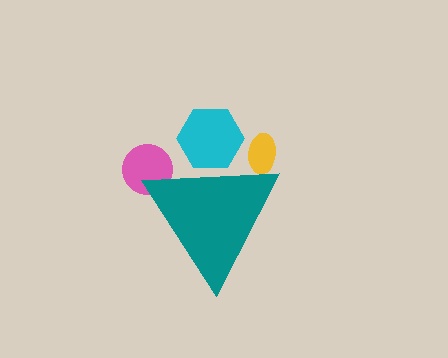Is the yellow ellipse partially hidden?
Yes, the yellow ellipse is partially hidden behind the teal triangle.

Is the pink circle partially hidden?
Yes, the pink circle is partially hidden behind the teal triangle.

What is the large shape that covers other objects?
A teal triangle.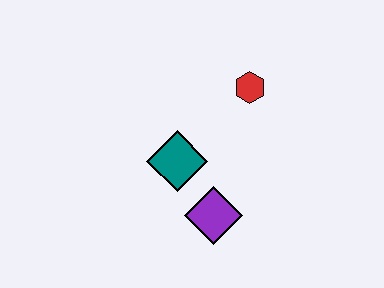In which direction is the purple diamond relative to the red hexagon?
The purple diamond is below the red hexagon.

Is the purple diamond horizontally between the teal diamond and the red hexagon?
Yes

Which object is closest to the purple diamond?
The teal diamond is closest to the purple diamond.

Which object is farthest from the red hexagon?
The purple diamond is farthest from the red hexagon.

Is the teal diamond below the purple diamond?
No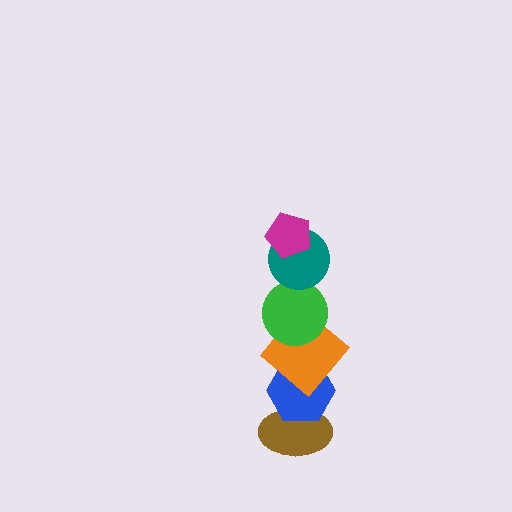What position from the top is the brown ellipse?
The brown ellipse is 6th from the top.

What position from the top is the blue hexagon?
The blue hexagon is 5th from the top.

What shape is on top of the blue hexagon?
The orange diamond is on top of the blue hexagon.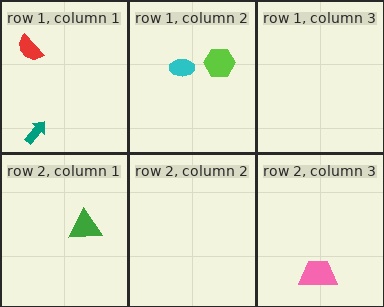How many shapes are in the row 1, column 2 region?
2.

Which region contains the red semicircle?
The row 1, column 1 region.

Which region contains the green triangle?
The row 2, column 1 region.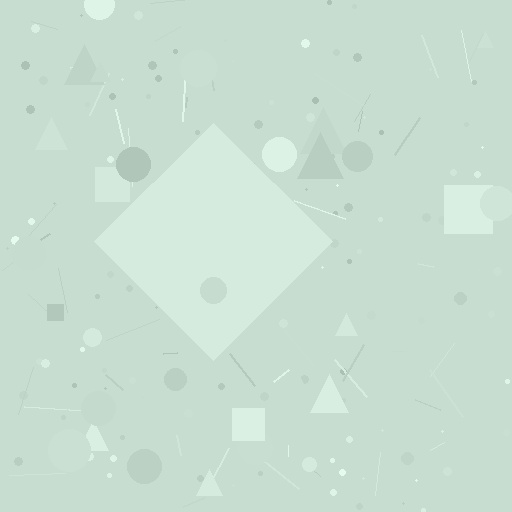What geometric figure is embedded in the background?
A diamond is embedded in the background.